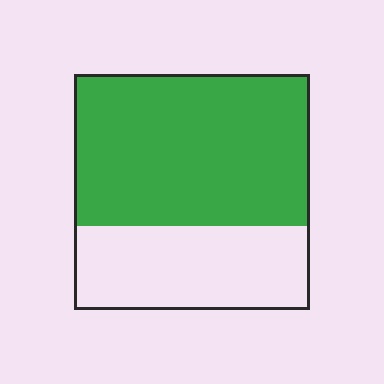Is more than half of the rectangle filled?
Yes.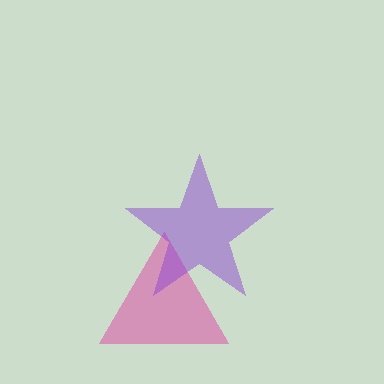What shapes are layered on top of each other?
The layered shapes are: a pink triangle, a purple star.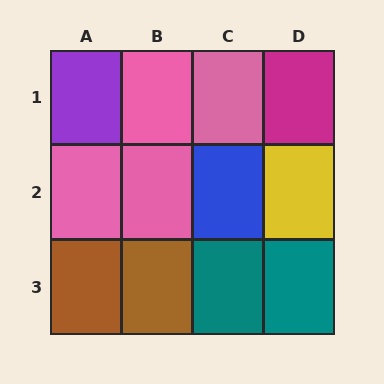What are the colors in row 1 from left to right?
Purple, pink, pink, magenta.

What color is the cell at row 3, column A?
Brown.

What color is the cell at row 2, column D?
Yellow.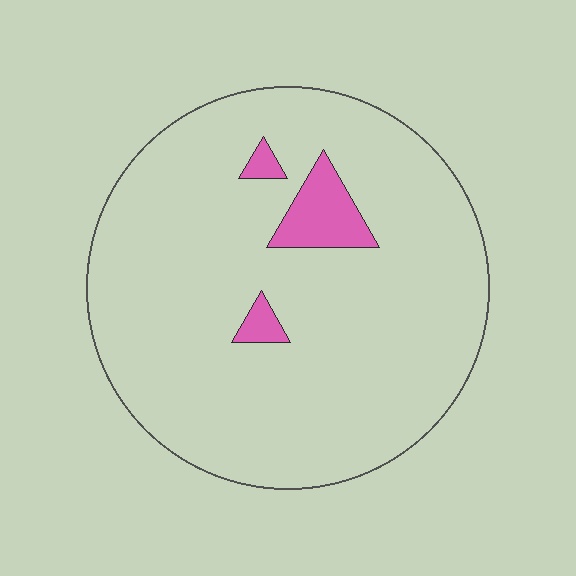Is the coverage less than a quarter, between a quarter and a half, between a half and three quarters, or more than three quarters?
Less than a quarter.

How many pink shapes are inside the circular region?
3.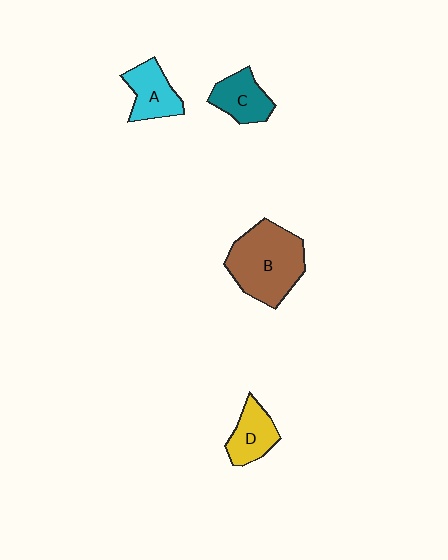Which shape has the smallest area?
Shape D (yellow).